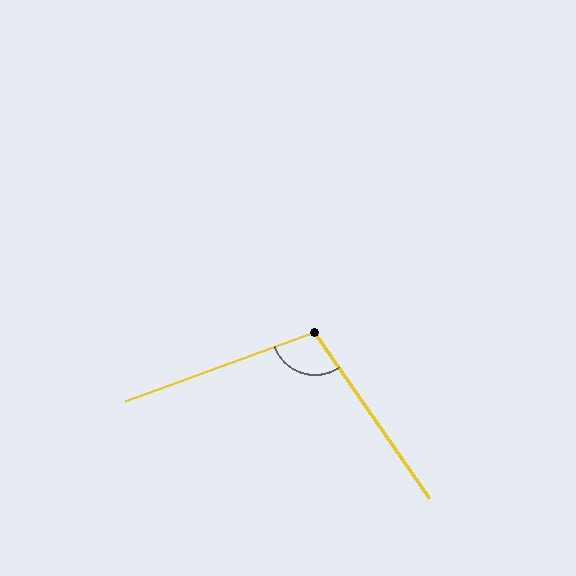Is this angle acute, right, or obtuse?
It is obtuse.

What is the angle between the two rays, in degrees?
Approximately 105 degrees.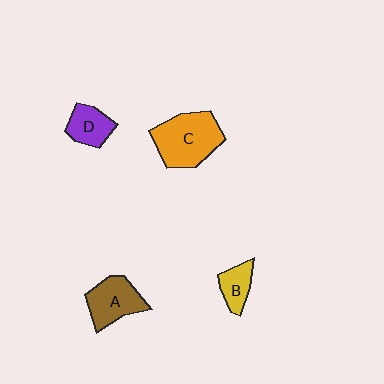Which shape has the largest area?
Shape C (orange).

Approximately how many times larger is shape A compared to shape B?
Approximately 1.6 times.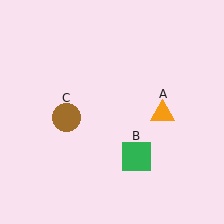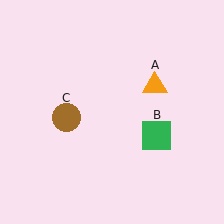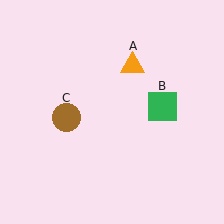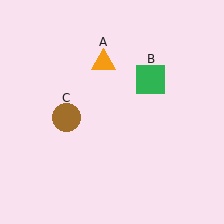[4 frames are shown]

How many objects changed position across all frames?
2 objects changed position: orange triangle (object A), green square (object B).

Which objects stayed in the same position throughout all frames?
Brown circle (object C) remained stationary.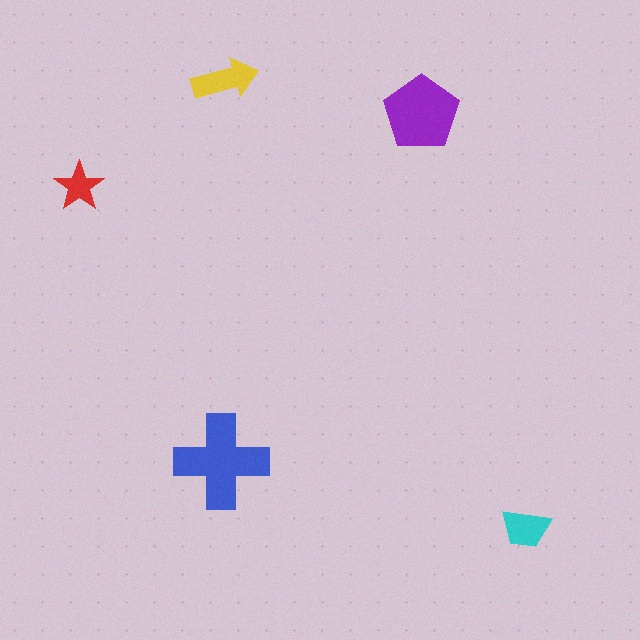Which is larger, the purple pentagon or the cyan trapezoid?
The purple pentagon.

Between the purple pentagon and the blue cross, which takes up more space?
The blue cross.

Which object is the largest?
The blue cross.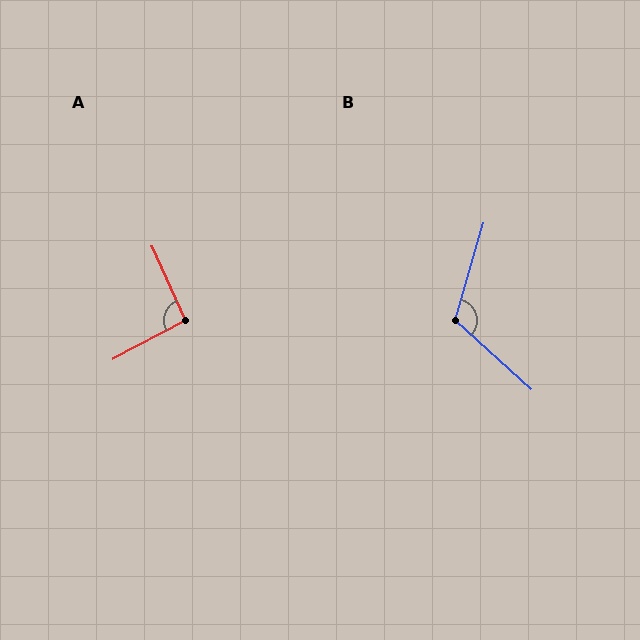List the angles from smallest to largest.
A (94°), B (116°).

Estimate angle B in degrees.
Approximately 116 degrees.